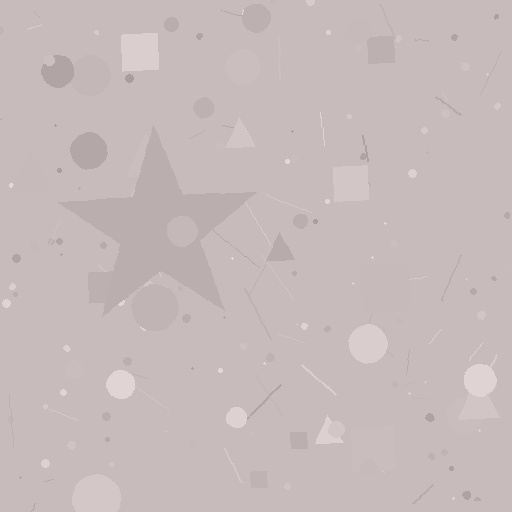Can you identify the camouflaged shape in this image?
The camouflaged shape is a star.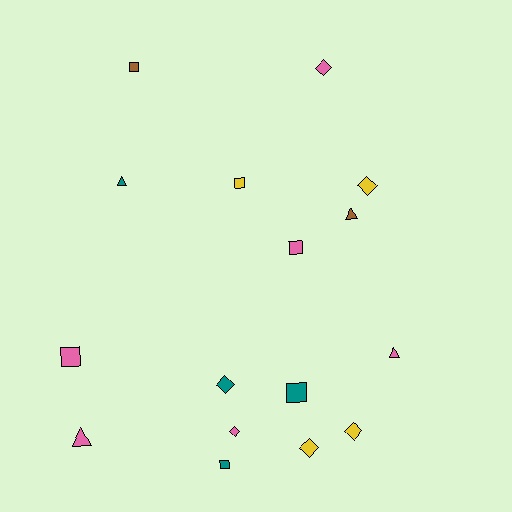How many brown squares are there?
There is 1 brown square.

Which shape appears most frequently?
Square, with 6 objects.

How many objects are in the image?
There are 16 objects.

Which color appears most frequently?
Pink, with 6 objects.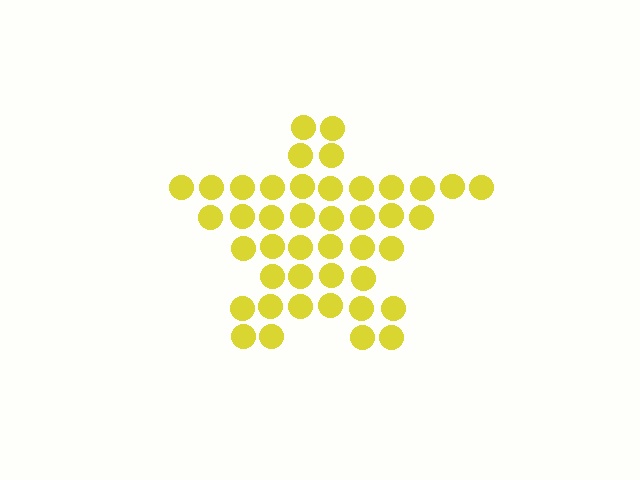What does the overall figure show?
The overall figure shows a star.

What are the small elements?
The small elements are circles.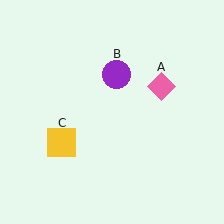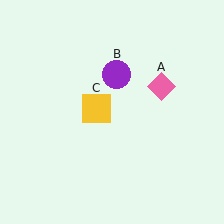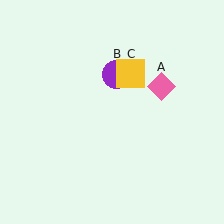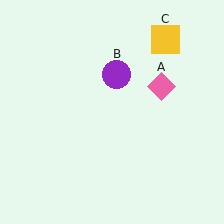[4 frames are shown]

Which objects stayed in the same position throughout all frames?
Pink diamond (object A) and purple circle (object B) remained stationary.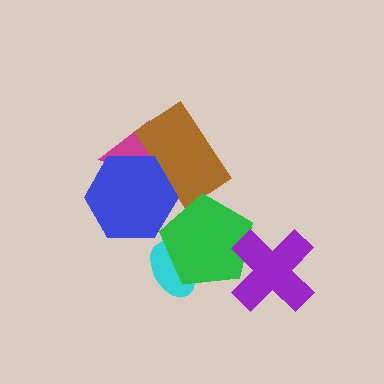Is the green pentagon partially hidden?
Yes, it is partially covered by another shape.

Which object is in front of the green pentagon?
The purple cross is in front of the green pentagon.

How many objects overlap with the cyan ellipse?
1 object overlaps with the cyan ellipse.